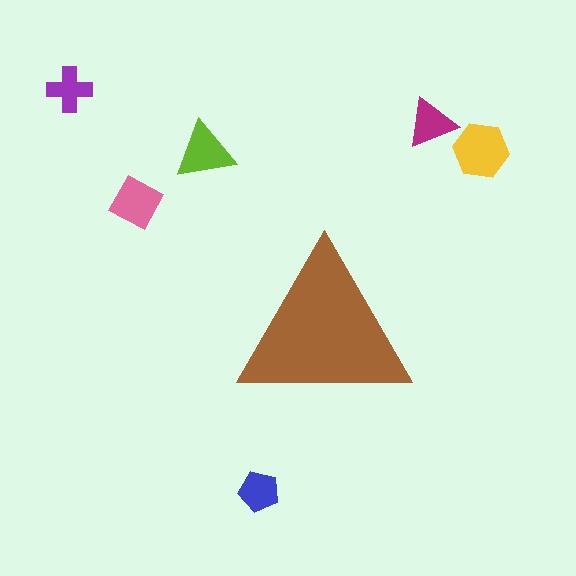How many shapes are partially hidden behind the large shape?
0 shapes are partially hidden.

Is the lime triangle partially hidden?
No, the lime triangle is fully visible.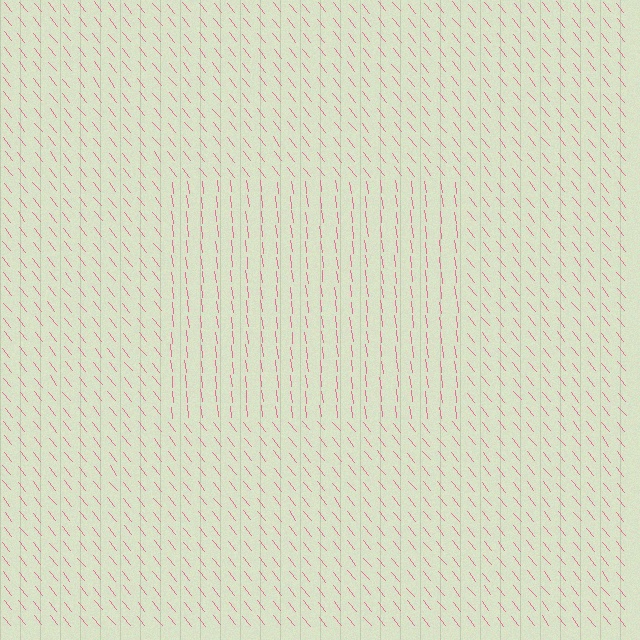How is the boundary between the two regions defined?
The boundary is defined purely by a change in line orientation (approximately 32 degrees difference). All lines are the same color and thickness.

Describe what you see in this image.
The image is filled with small pink line segments. A rectangle region in the image has lines oriented differently from the surrounding lines, creating a visible texture boundary.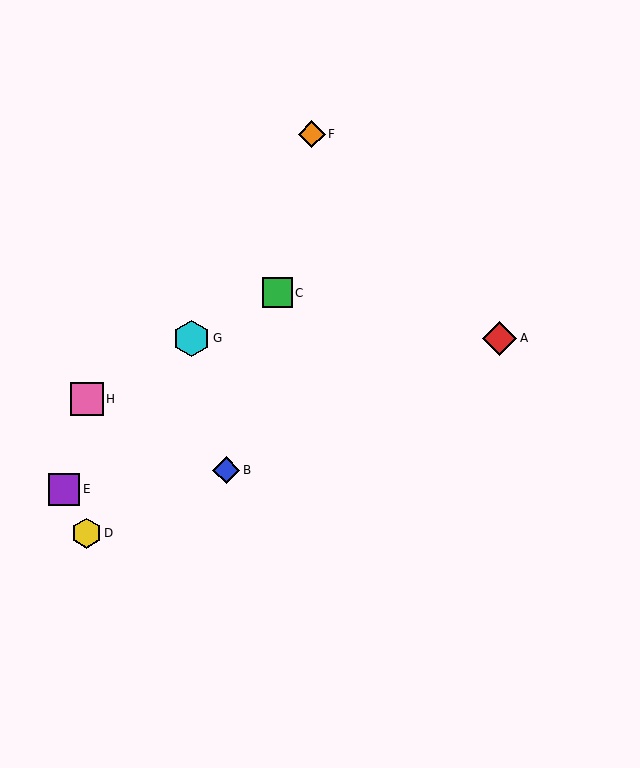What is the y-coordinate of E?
Object E is at y≈489.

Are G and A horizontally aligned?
Yes, both are at y≈338.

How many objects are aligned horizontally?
2 objects (A, G) are aligned horizontally.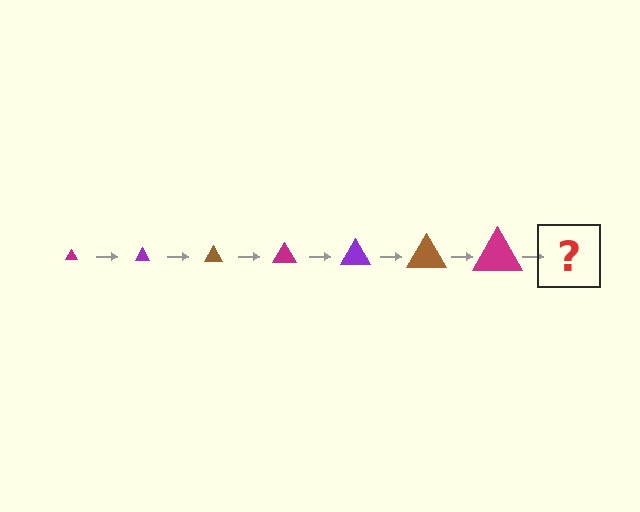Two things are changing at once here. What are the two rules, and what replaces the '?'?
The two rules are that the triangle grows larger each step and the color cycles through magenta, purple, and brown. The '?' should be a purple triangle, larger than the previous one.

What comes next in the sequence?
The next element should be a purple triangle, larger than the previous one.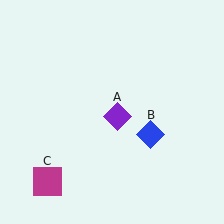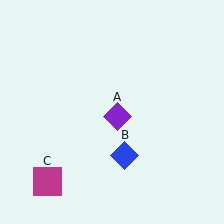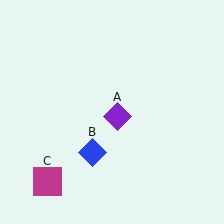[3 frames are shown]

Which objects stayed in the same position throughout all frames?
Purple diamond (object A) and magenta square (object C) remained stationary.